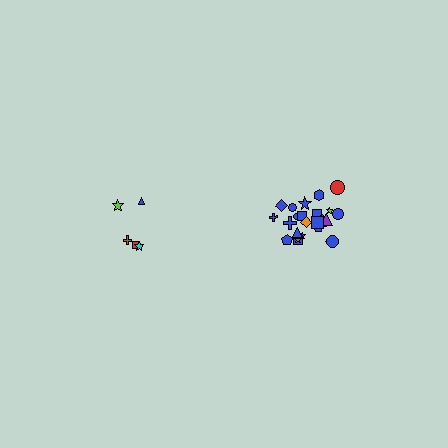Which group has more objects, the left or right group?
The right group.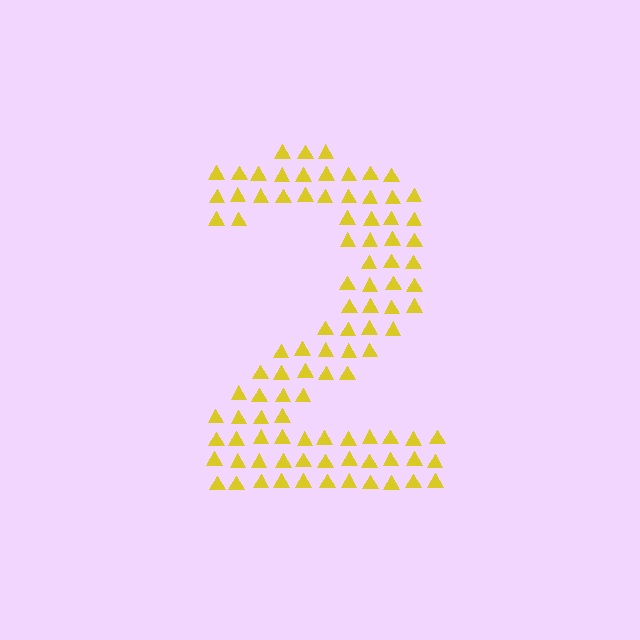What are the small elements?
The small elements are triangles.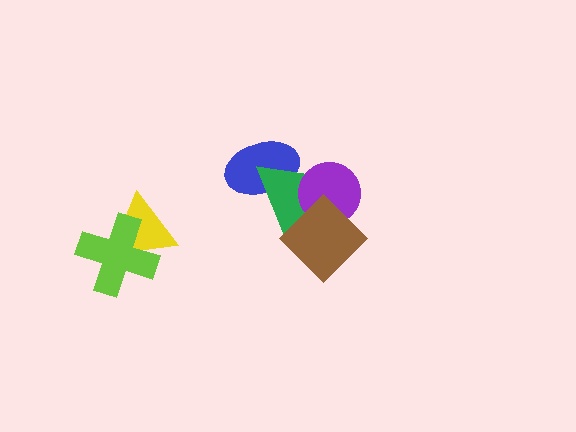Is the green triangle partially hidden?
Yes, it is partially covered by another shape.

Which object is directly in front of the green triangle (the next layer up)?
The purple circle is directly in front of the green triangle.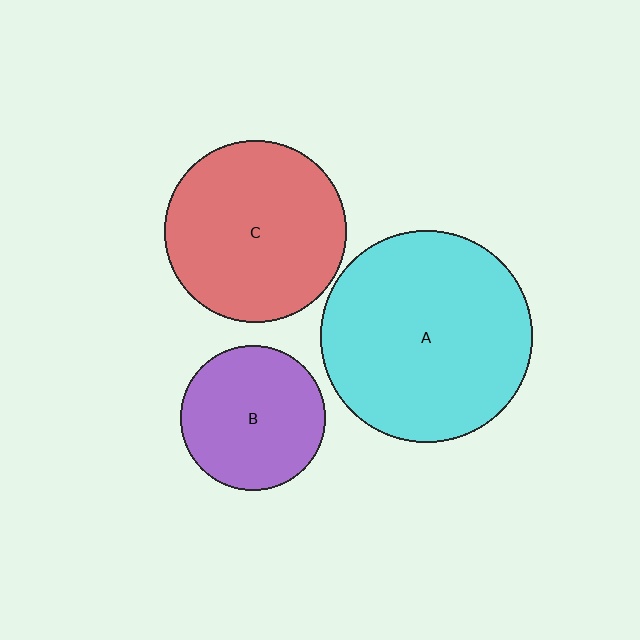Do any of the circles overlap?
No, none of the circles overlap.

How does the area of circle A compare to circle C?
Approximately 1.4 times.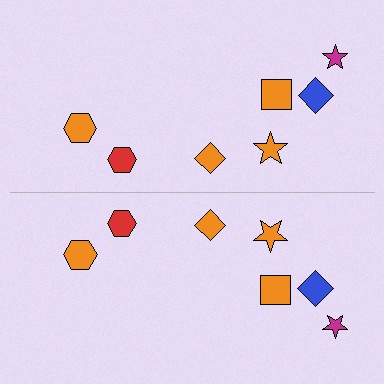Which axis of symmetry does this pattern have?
The pattern has a horizontal axis of symmetry running through the center of the image.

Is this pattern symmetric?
Yes, this pattern has bilateral (reflection) symmetry.